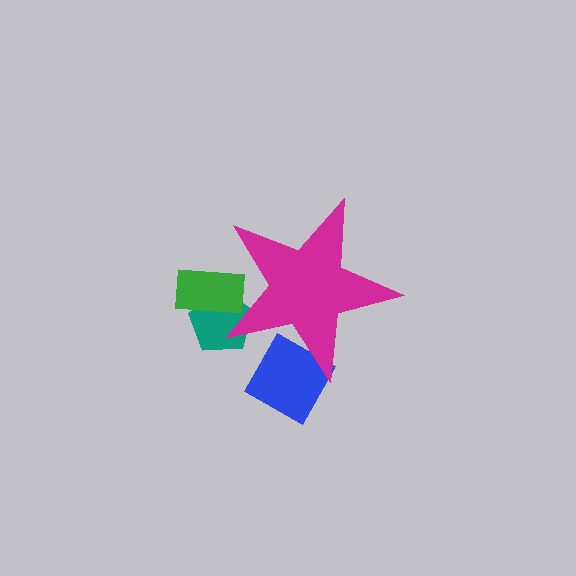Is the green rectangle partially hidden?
Yes, the green rectangle is partially hidden behind the magenta star.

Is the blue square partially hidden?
Yes, the blue square is partially hidden behind the magenta star.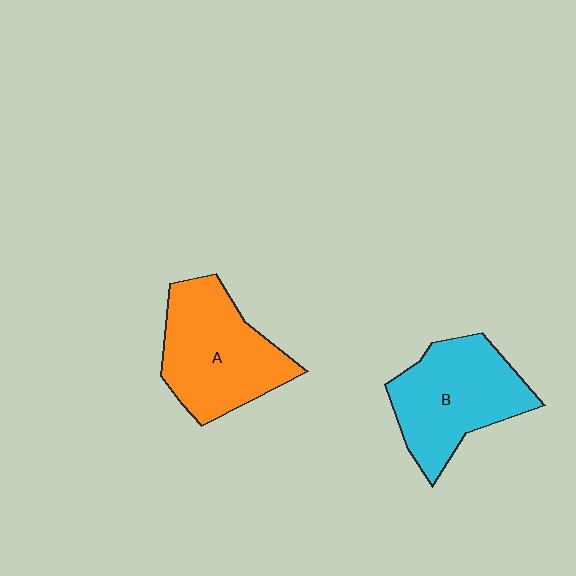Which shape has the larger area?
Shape A (orange).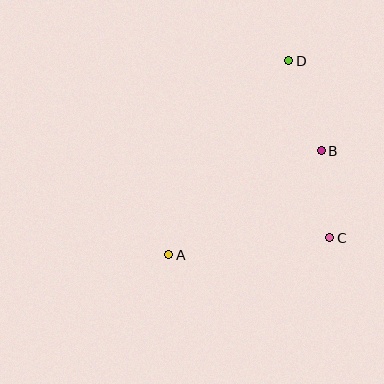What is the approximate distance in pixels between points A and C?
The distance between A and C is approximately 162 pixels.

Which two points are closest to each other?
Points B and C are closest to each other.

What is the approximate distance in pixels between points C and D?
The distance between C and D is approximately 181 pixels.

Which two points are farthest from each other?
Points A and D are farthest from each other.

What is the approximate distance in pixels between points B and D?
The distance between B and D is approximately 96 pixels.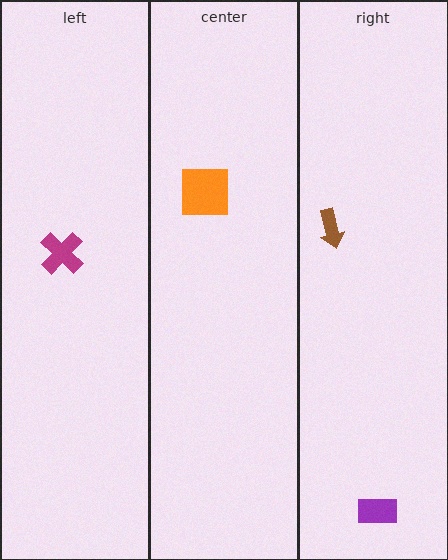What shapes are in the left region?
The magenta cross.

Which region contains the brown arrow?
The right region.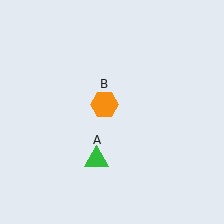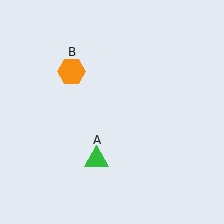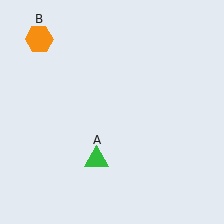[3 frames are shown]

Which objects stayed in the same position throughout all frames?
Green triangle (object A) remained stationary.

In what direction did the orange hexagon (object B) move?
The orange hexagon (object B) moved up and to the left.